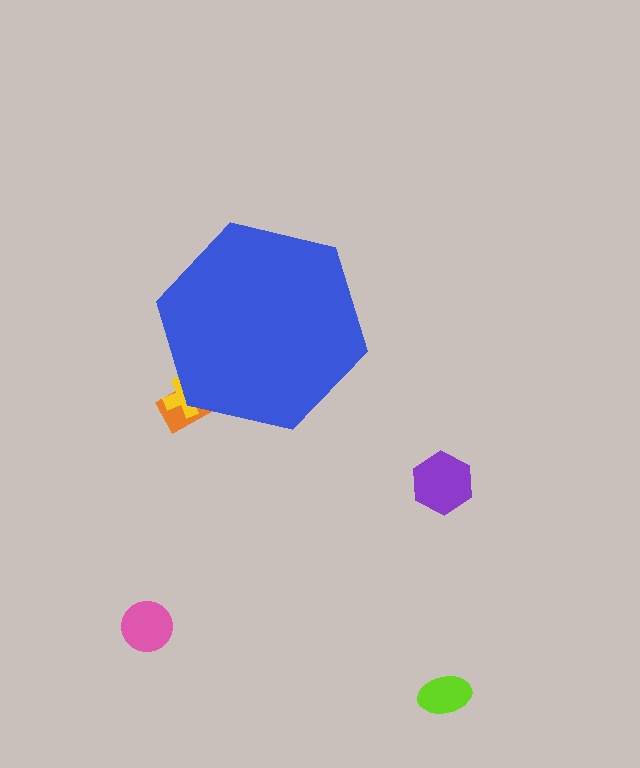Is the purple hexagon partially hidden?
No, the purple hexagon is fully visible.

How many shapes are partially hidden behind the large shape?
2 shapes are partially hidden.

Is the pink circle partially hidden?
No, the pink circle is fully visible.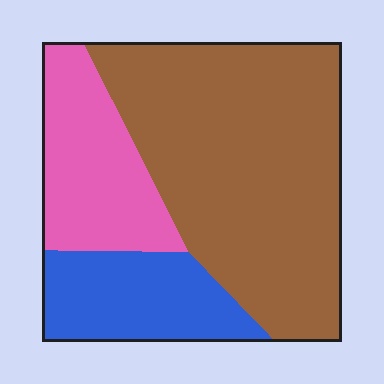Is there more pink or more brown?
Brown.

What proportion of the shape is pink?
Pink takes up about one fifth (1/5) of the shape.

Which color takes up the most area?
Brown, at roughly 60%.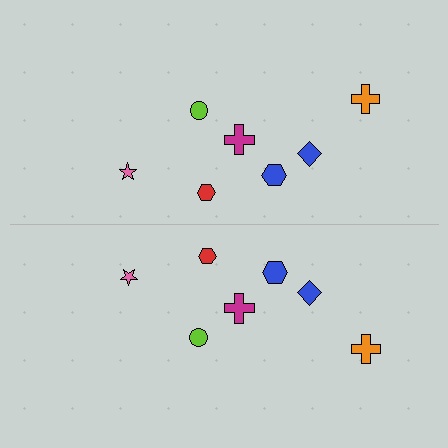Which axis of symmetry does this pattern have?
The pattern has a horizontal axis of symmetry running through the center of the image.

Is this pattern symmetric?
Yes, this pattern has bilateral (reflection) symmetry.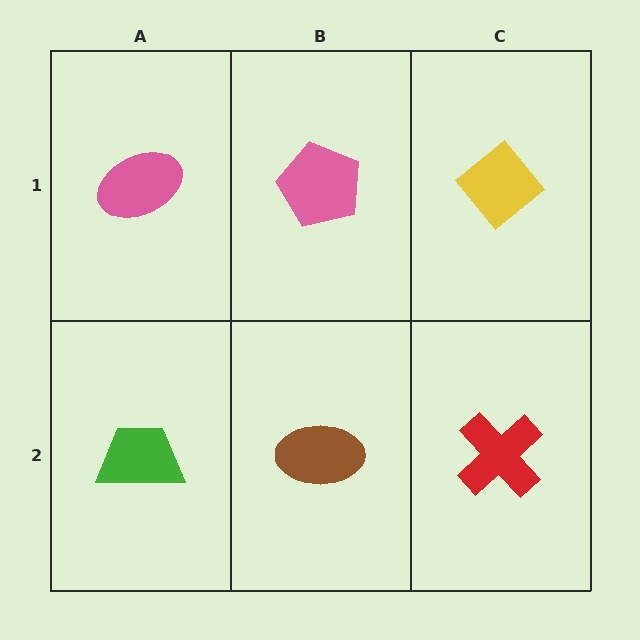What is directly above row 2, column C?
A yellow diamond.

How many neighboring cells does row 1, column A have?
2.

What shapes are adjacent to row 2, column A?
A pink ellipse (row 1, column A), a brown ellipse (row 2, column B).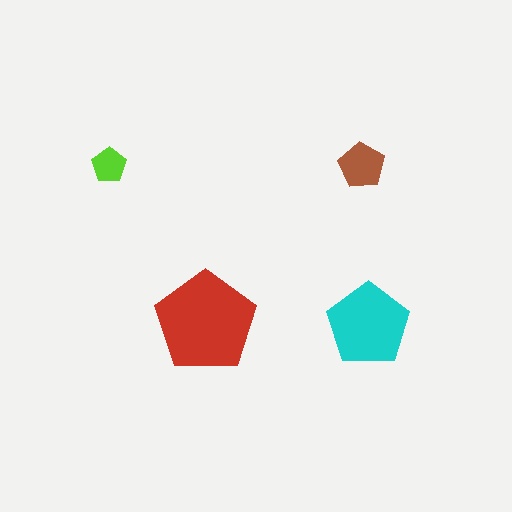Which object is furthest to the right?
The cyan pentagon is rightmost.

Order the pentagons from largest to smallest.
the red one, the cyan one, the brown one, the lime one.